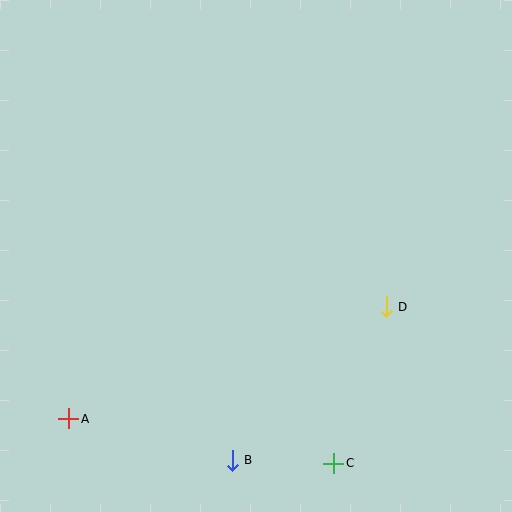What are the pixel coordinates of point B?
Point B is at (232, 460).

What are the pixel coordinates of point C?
Point C is at (334, 463).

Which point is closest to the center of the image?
Point D at (386, 307) is closest to the center.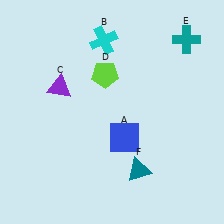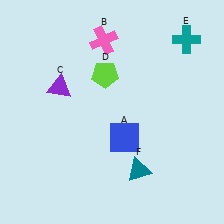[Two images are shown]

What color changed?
The cross (B) changed from cyan in Image 1 to pink in Image 2.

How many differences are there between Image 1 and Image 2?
There is 1 difference between the two images.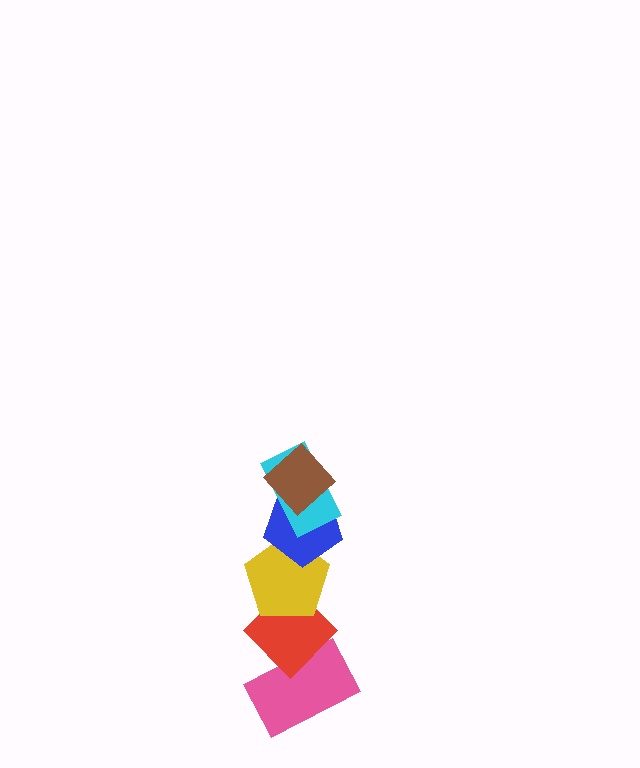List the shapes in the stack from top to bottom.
From top to bottom: the brown diamond, the cyan rectangle, the blue pentagon, the yellow pentagon, the red diamond, the pink rectangle.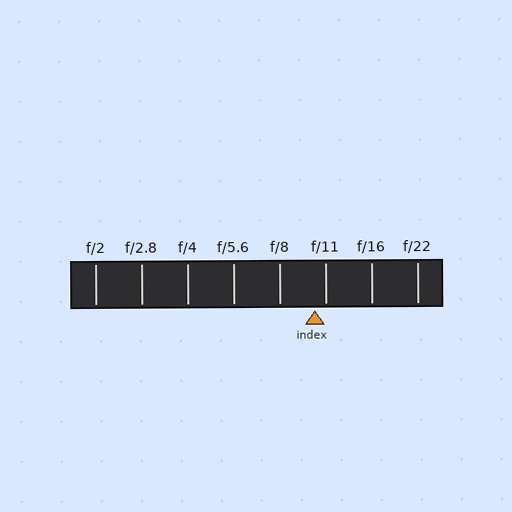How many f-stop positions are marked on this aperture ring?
There are 8 f-stop positions marked.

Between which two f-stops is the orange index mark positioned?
The index mark is between f/8 and f/11.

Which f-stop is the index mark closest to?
The index mark is closest to f/11.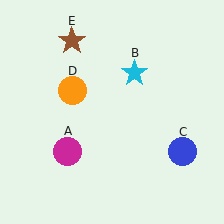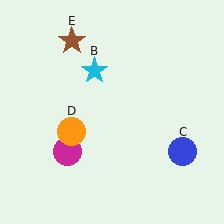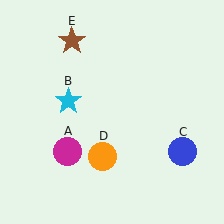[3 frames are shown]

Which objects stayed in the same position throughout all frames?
Magenta circle (object A) and blue circle (object C) and brown star (object E) remained stationary.